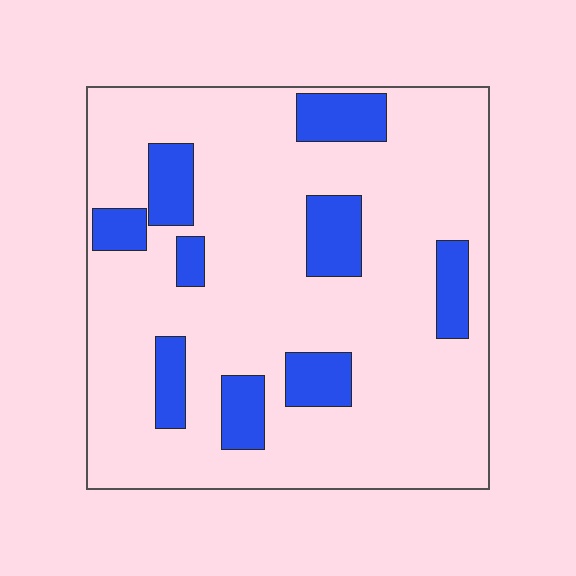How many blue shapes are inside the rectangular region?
9.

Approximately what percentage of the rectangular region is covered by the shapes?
Approximately 20%.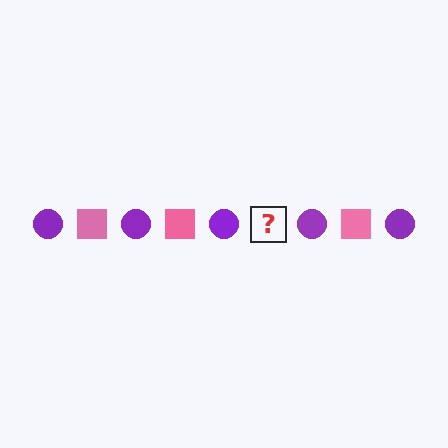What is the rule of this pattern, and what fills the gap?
The rule is that the pattern alternates between purple circle and pink square. The gap should be filled with a pink square.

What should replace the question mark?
The question mark should be replaced with a pink square.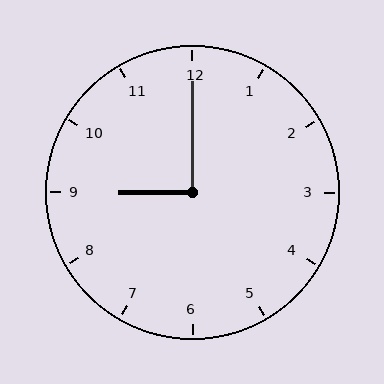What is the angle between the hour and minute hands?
Approximately 90 degrees.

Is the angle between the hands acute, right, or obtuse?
It is right.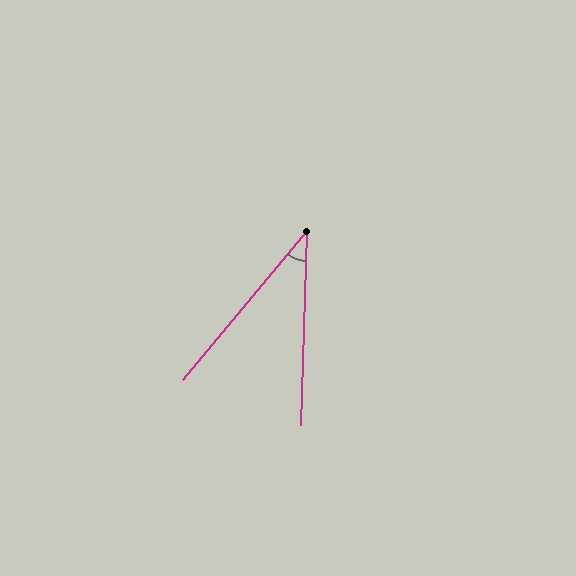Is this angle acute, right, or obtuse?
It is acute.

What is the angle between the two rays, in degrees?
Approximately 38 degrees.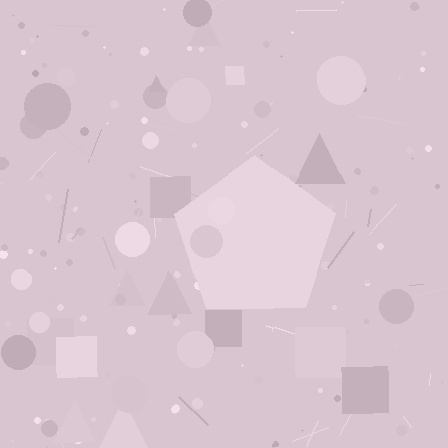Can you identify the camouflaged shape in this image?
The camouflaged shape is a pentagon.